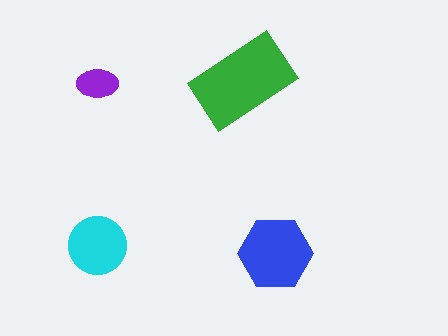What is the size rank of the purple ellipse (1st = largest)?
4th.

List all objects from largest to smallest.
The green rectangle, the blue hexagon, the cyan circle, the purple ellipse.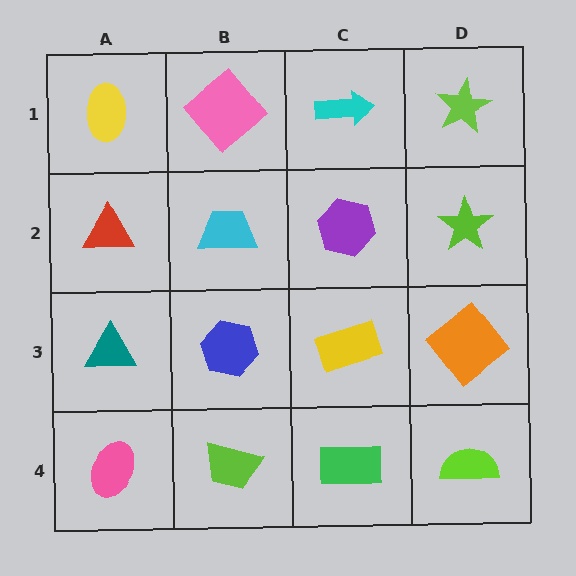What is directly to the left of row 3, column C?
A blue hexagon.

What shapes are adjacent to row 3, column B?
A cyan trapezoid (row 2, column B), a lime trapezoid (row 4, column B), a teal triangle (row 3, column A), a yellow rectangle (row 3, column C).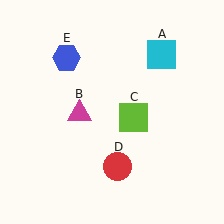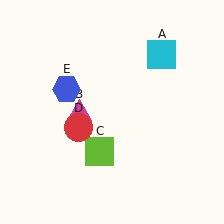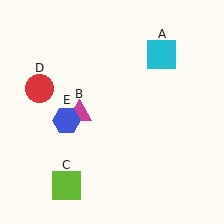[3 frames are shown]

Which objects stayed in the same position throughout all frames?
Cyan square (object A) and magenta triangle (object B) remained stationary.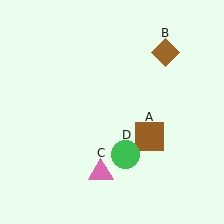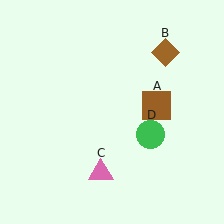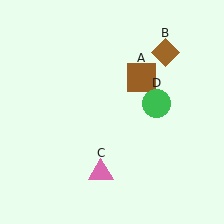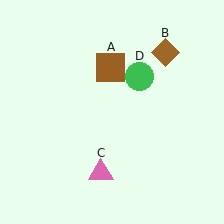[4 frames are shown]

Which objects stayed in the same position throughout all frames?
Brown diamond (object B) and pink triangle (object C) remained stationary.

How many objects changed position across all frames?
2 objects changed position: brown square (object A), green circle (object D).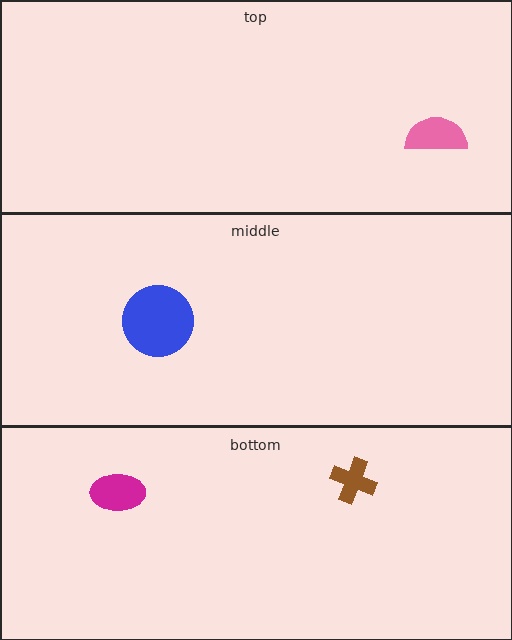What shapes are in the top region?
The pink semicircle.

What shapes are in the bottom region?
The brown cross, the magenta ellipse.